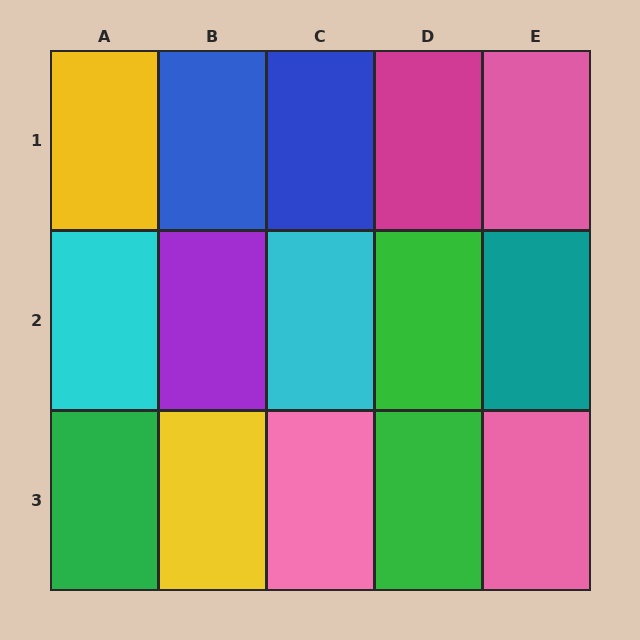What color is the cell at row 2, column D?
Green.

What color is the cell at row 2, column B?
Purple.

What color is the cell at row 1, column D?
Magenta.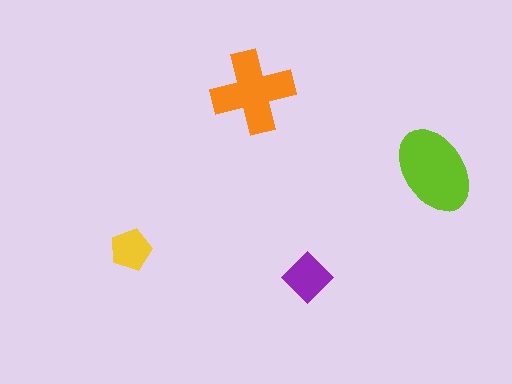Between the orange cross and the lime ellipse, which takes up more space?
The lime ellipse.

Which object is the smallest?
The yellow pentagon.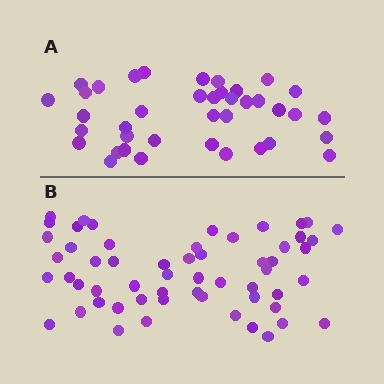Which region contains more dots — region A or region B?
Region B (the bottom region) has more dots.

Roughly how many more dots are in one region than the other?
Region B has approximately 20 more dots than region A.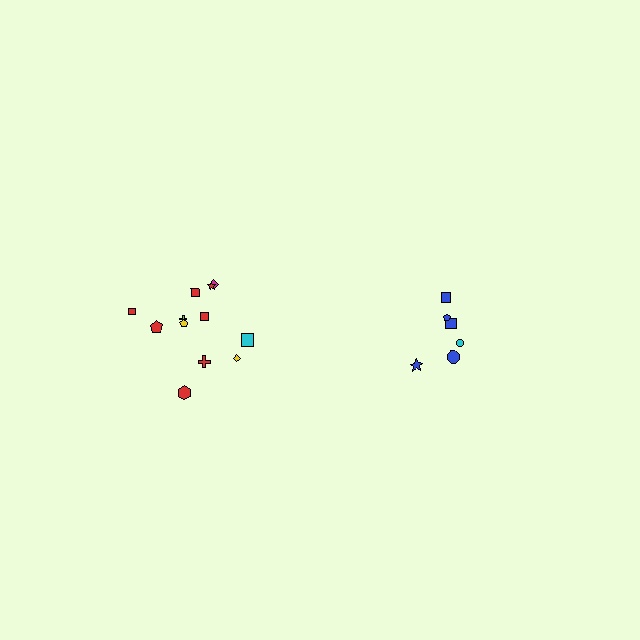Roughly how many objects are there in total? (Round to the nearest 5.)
Roughly 20 objects in total.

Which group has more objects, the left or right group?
The left group.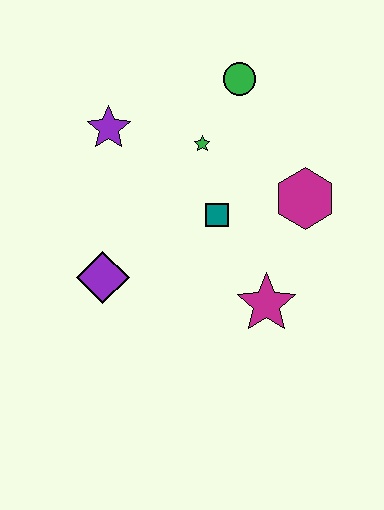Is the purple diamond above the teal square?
No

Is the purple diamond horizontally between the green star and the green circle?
No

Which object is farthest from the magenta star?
The purple star is farthest from the magenta star.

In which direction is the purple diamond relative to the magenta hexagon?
The purple diamond is to the left of the magenta hexagon.